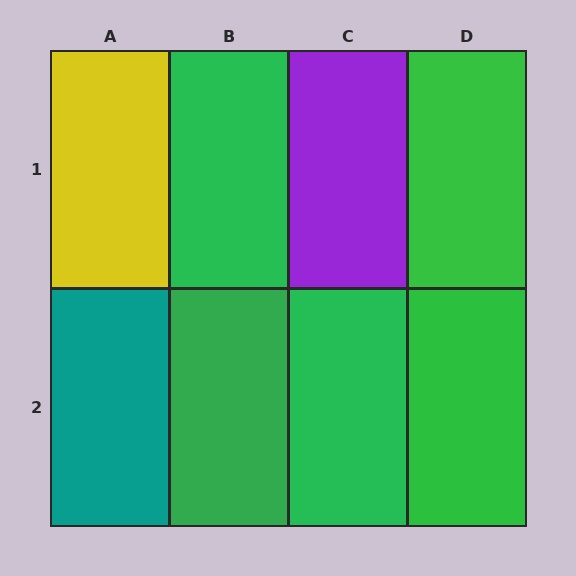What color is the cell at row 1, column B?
Green.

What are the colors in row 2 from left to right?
Teal, green, green, green.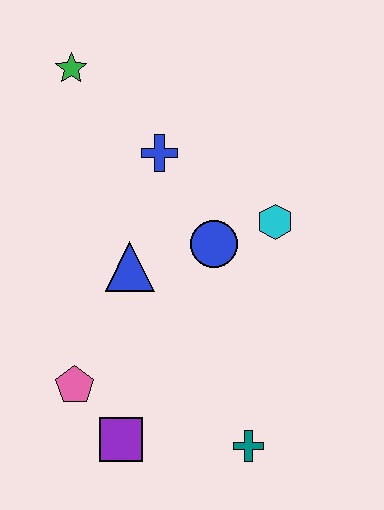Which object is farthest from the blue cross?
The teal cross is farthest from the blue cross.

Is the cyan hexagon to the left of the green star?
No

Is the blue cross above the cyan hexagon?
Yes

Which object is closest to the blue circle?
The cyan hexagon is closest to the blue circle.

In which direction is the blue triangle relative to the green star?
The blue triangle is below the green star.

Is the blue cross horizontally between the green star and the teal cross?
Yes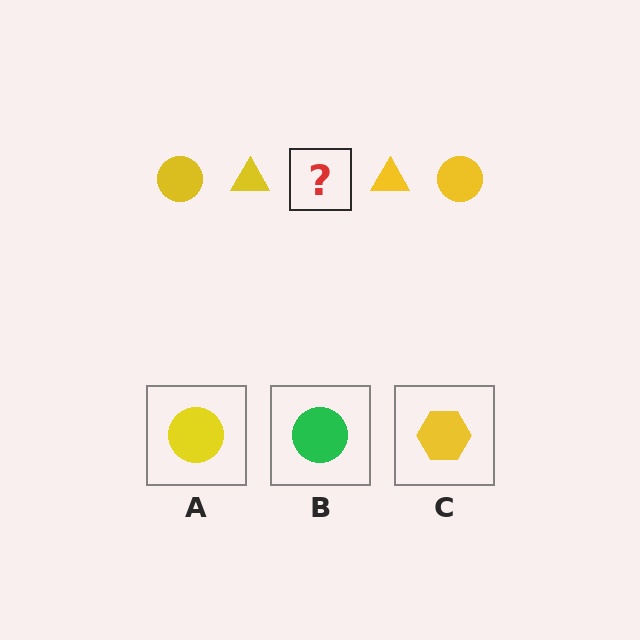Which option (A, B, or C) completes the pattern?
A.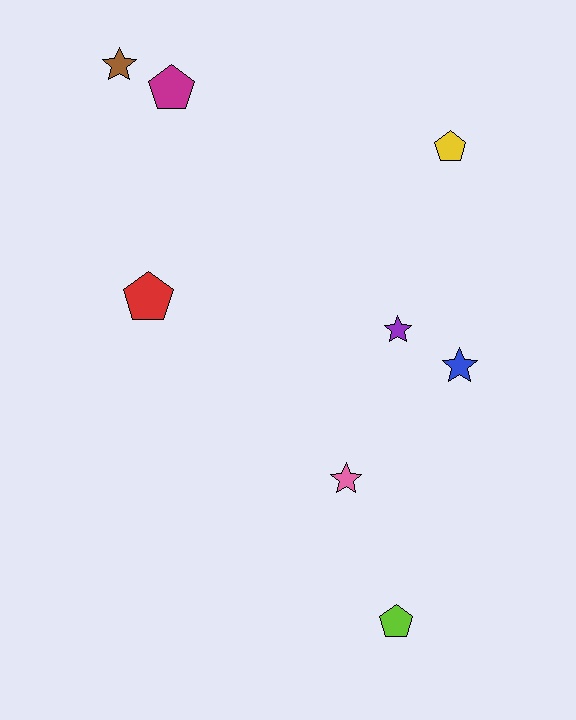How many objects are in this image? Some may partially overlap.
There are 8 objects.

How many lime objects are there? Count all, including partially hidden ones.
There is 1 lime object.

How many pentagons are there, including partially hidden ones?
There are 4 pentagons.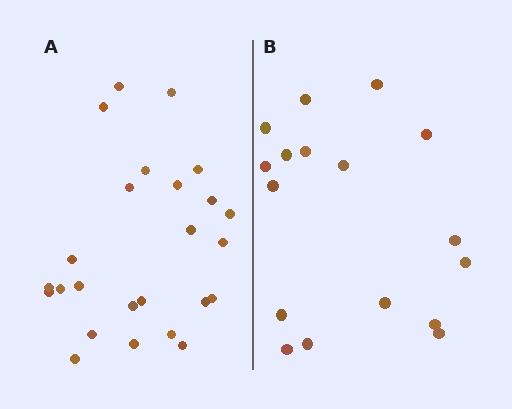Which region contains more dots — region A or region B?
Region A (the left region) has more dots.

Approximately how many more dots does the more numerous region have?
Region A has roughly 8 or so more dots than region B.